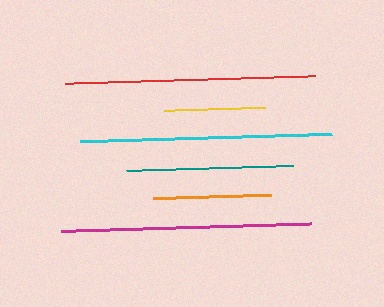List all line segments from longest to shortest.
From longest to shortest: cyan, magenta, red, teal, orange, yellow.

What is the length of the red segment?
The red segment is approximately 250 pixels long.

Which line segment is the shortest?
The yellow line is the shortest at approximately 102 pixels.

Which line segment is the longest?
The cyan line is the longest at approximately 252 pixels.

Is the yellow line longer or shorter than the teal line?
The teal line is longer than the yellow line.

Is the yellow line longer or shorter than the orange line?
The orange line is longer than the yellow line.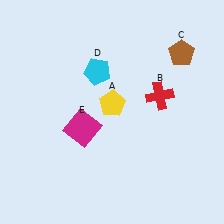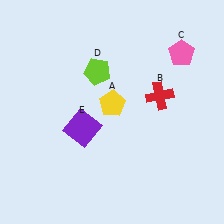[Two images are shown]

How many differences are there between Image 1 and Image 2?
There are 3 differences between the two images.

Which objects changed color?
C changed from brown to pink. D changed from cyan to lime. E changed from magenta to purple.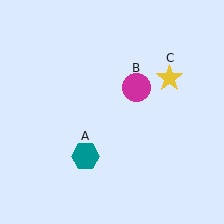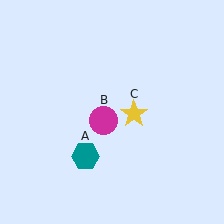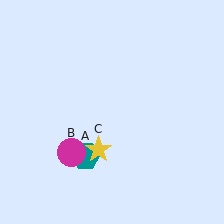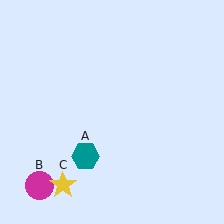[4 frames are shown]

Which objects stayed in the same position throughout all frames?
Teal hexagon (object A) remained stationary.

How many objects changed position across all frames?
2 objects changed position: magenta circle (object B), yellow star (object C).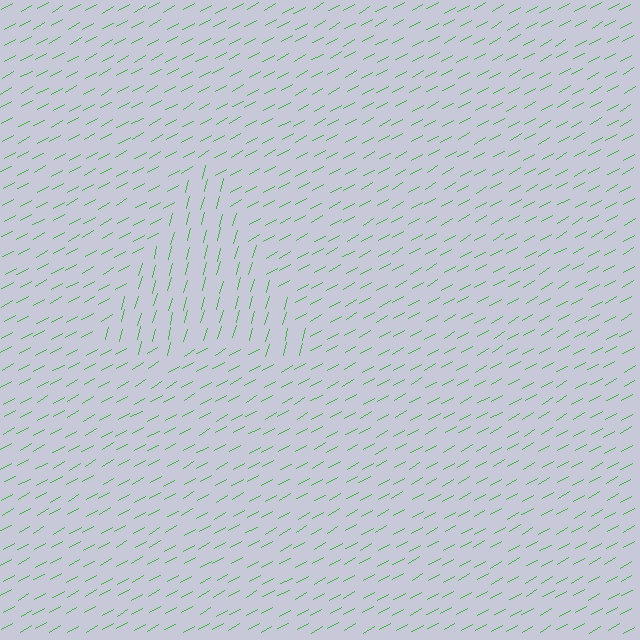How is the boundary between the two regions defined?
The boundary is defined purely by a change in line orientation (approximately 45 degrees difference). All lines are the same color and thickness.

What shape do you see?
I see a triangle.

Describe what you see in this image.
The image is filled with small green line segments. A triangle region in the image has lines oriented differently from the surrounding lines, creating a visible texture boundary.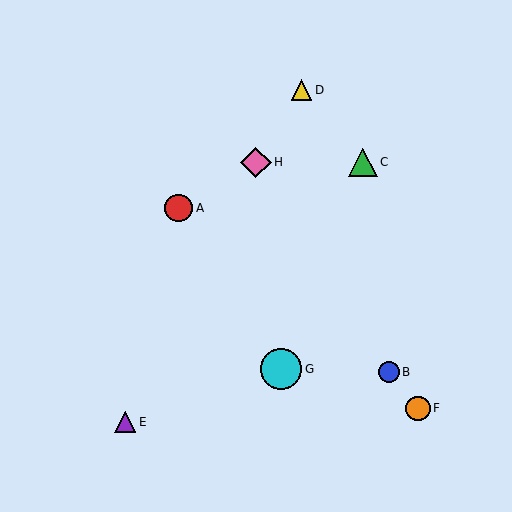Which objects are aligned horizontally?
Objects C, H are aligned horizontally.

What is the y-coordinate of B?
Object B is at y≈372.